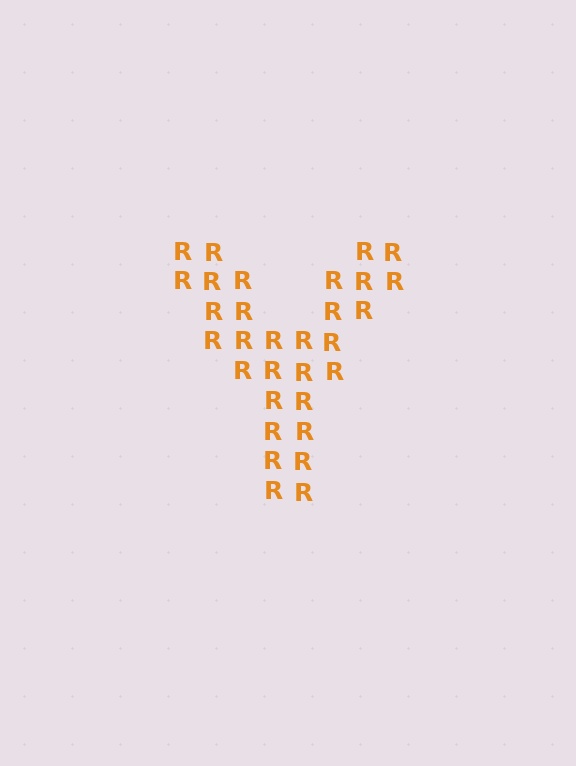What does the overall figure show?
The overall figure shows the letter Y.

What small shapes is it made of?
It is made of small letter R's.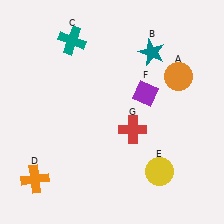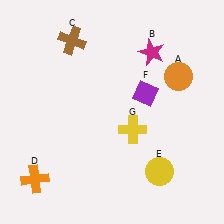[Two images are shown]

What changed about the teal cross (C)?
In Image 1, C is teal. In Image 2, it changed to brown.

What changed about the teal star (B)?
In Image 1, B is teal. In Image 2, it changed to magenta.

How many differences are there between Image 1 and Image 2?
There are 3 differences between the two images.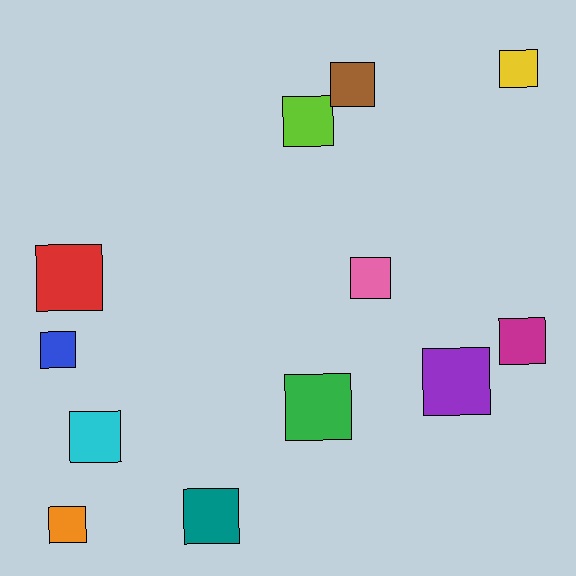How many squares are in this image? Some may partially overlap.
There are 12 squares.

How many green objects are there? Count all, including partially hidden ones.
There is 1 green object.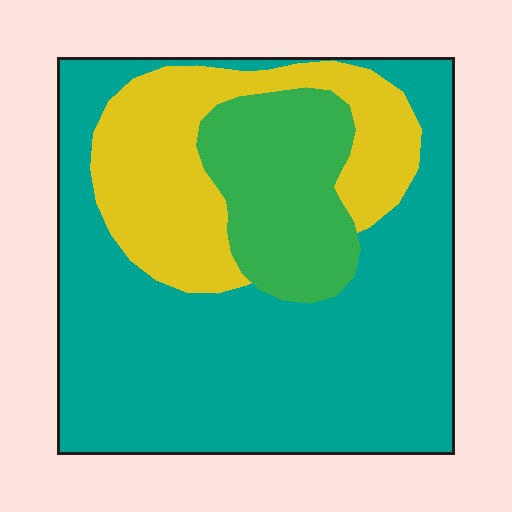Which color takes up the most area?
Teal, at roughly 60%.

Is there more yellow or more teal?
Teal.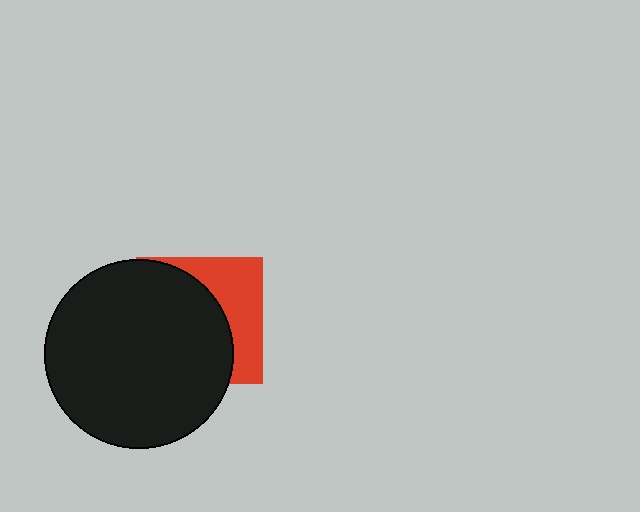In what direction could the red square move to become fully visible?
The red square could move right. That would shift it out from behind the black circle entirely.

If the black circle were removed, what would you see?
You would see the complete red square.